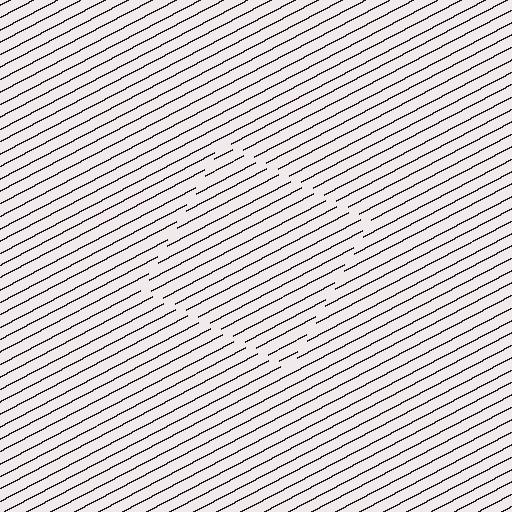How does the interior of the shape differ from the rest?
The interior of the shape contains the same grating, shifted by half a period — the contour is defined by the phase discontinuity where line-ends from the inner and outer gratings abut.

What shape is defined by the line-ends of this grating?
An illusory square. The interior of the shape contains the same grating, shifted by half a period — the contour is defined by the phase discontinuity where line-ends from the inner and outer gratings abut.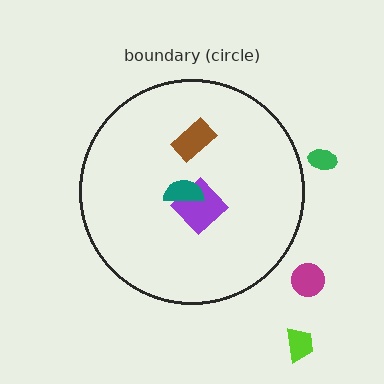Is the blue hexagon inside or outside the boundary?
Inside.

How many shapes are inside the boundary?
4 inside, 3 outside.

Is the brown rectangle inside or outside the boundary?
Inside.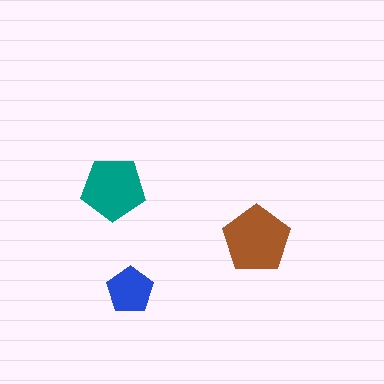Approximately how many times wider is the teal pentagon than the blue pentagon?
About 1.5 times wider.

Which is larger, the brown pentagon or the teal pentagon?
The brown one.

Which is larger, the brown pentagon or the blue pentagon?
The brown one.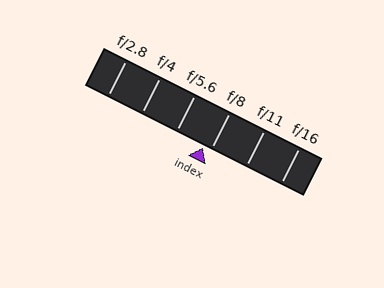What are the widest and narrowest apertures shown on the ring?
The widest aperture shown is f/2.8 and the narrowest is f/16.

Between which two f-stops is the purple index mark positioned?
The index mark is between f/5.6 and f/8.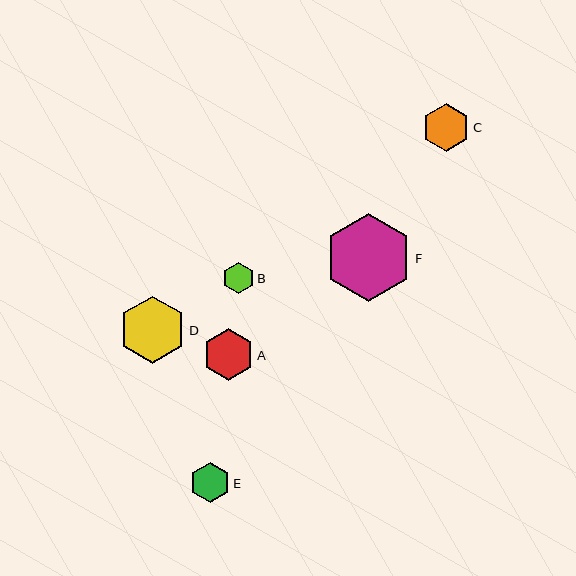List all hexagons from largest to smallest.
From largest to smallest: F, D, A, C, E, B.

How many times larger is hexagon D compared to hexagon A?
Hexagon D is approximately 1.3 times the size of hexagon A.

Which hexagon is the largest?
Hexagon F is the largest with a size of approximately 88 pixels.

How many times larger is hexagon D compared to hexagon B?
Hexagon D is approximately 2.1 times the size of hexagon B.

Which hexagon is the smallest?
Hexagon B is the smallest with a size of approximately 31 pixels.